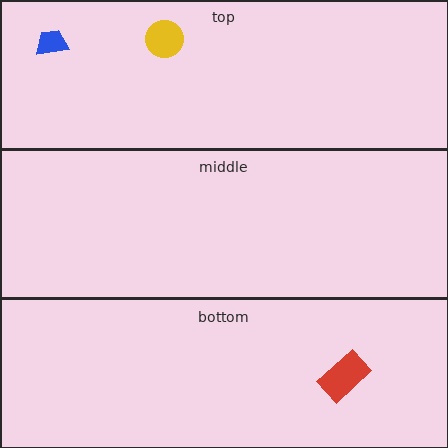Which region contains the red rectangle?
The bottom region.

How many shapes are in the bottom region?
1.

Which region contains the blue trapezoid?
The top region.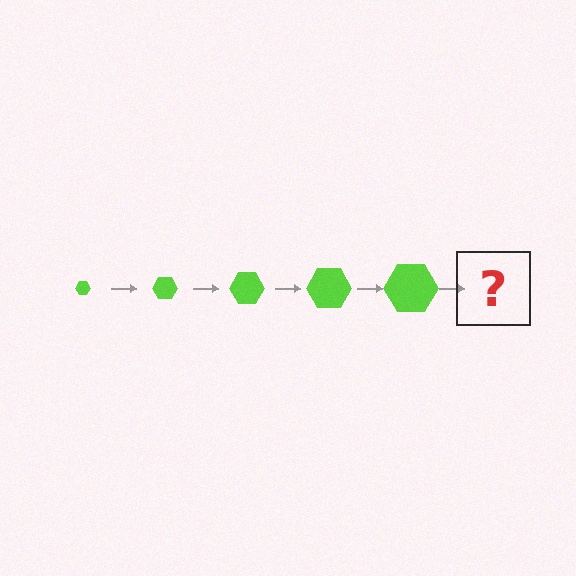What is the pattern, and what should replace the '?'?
The pattern is that the hexagon gets progressively larger each step. The '?' should be a lime hexagon, larger than the previous one.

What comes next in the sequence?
The next element should be a lime hexagon, larger than the previous one.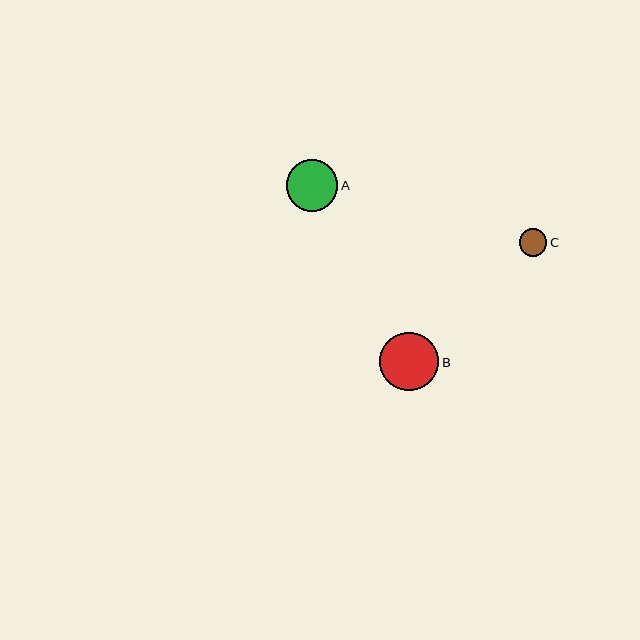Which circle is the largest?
Circle B is the largest with a size of approximately 59 pixels.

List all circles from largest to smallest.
From largest to smallest: B, A, C.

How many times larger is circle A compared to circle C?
Circle A is approximately 1.9 times the size of circle C.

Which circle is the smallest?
Circle C is the smallest with a size of approximately 27 pixels.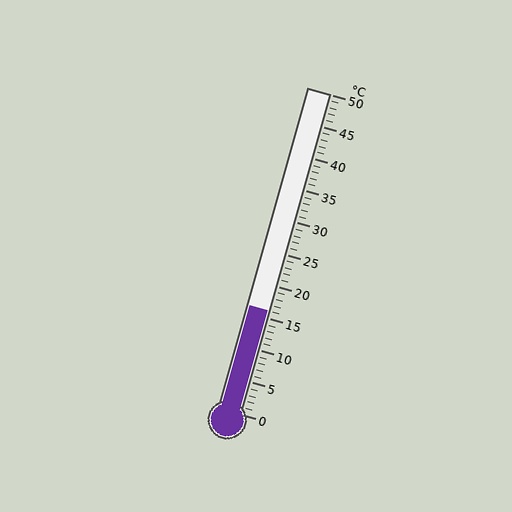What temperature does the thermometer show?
The thermometer shows approximately 16°C.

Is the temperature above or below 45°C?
The temperature is below 45°C.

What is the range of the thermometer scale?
The thermometer scale ranges from 0°C to 50°C.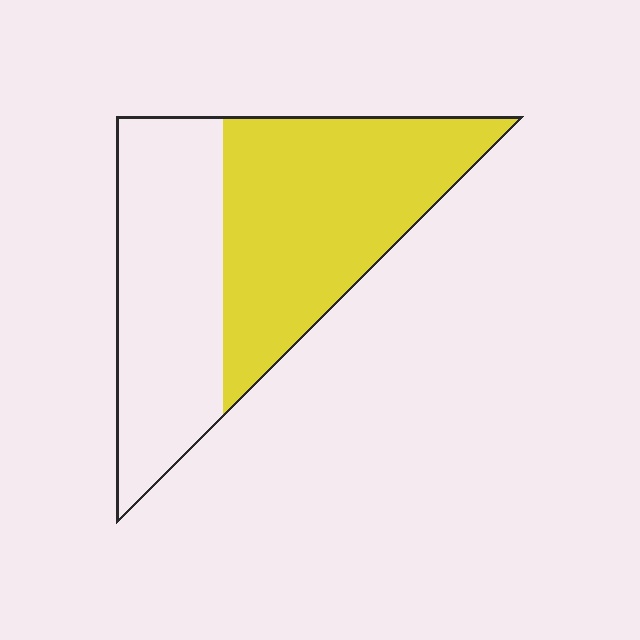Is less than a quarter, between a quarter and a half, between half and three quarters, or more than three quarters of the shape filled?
Between half and three quarters.